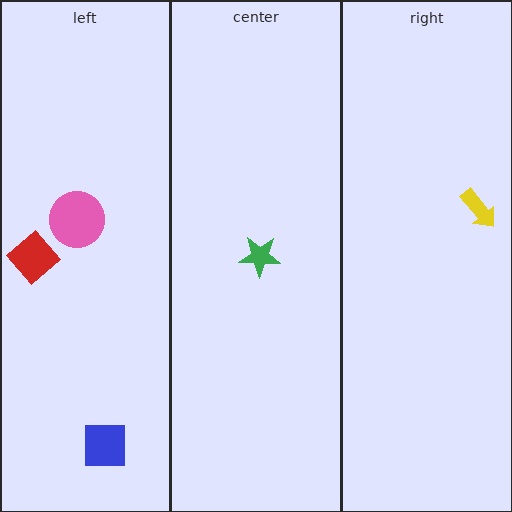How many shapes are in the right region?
1.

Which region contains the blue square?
The left region.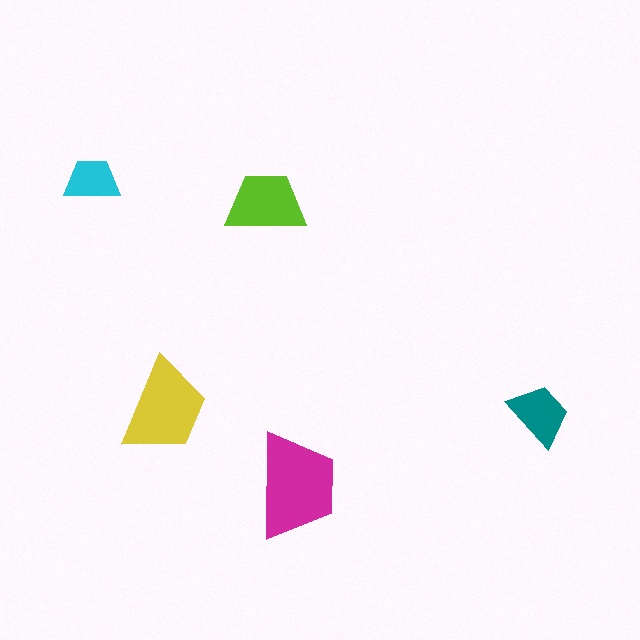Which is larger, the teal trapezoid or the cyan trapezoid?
The teal one.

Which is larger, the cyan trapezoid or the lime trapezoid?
The lime one.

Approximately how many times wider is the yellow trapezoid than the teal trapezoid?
About 1.5 times wider.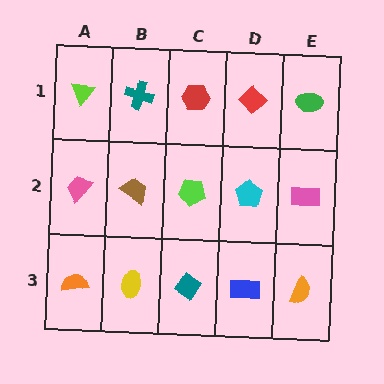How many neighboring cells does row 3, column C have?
3.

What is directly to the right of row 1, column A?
A teal cross.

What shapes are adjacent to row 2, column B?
A teal cross (row 1, column B), a yellow ellipse (row 3, column B), a pink trapezoid (row 2, column A), a lime pentagon (row 2, column C).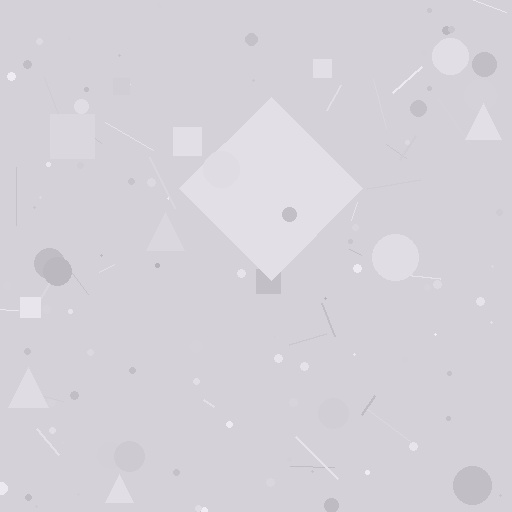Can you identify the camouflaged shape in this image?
The camouflaged shape is a diamond.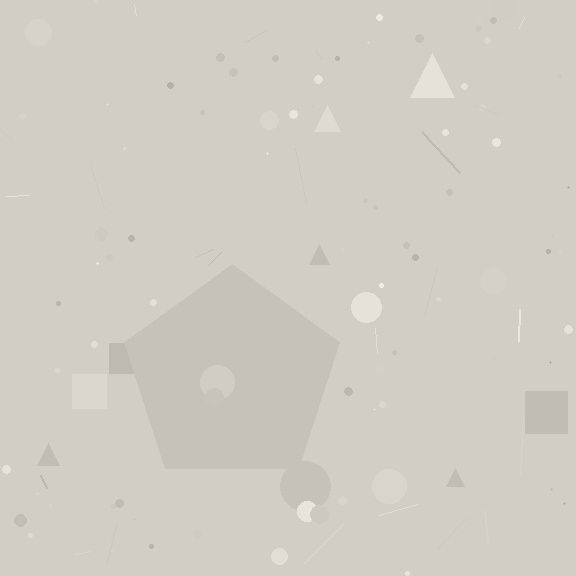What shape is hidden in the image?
A pentagon is hidden in the image.